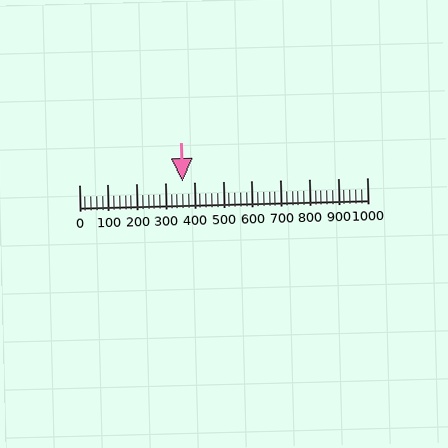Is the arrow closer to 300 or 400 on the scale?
The arrow is closer to 400.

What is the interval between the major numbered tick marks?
The major tick marks are spaced 100 units apart.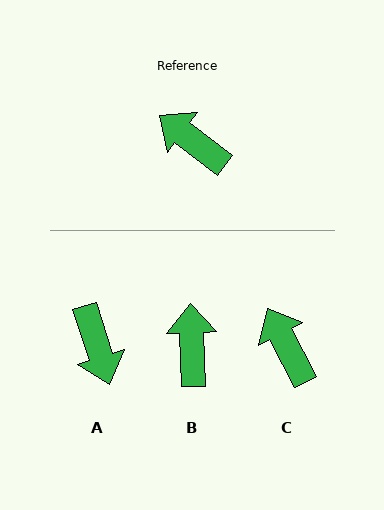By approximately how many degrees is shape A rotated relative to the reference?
Approximately 145 degrees counter-clockwise.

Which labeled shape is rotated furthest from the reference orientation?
A, about 145 degrees away.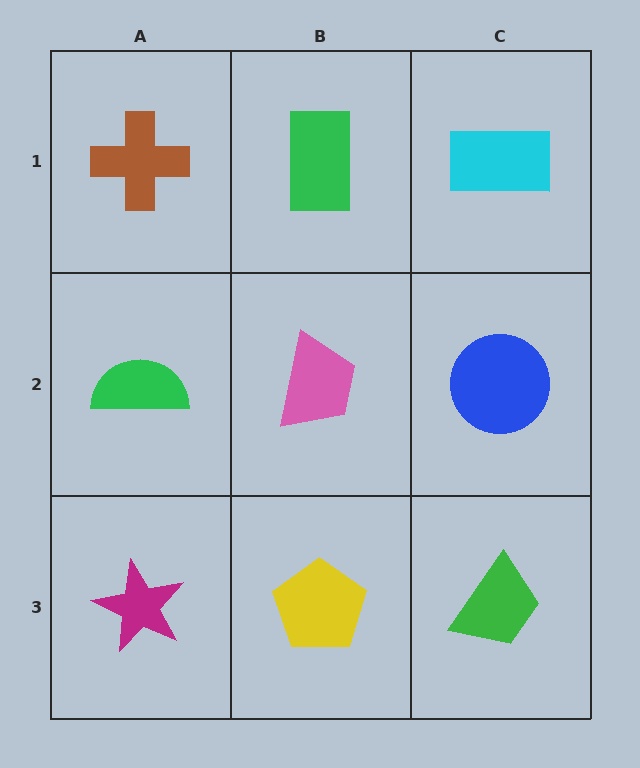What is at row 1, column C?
A cyan rectangle.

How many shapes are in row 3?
3 shapes.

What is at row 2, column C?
A blue circle.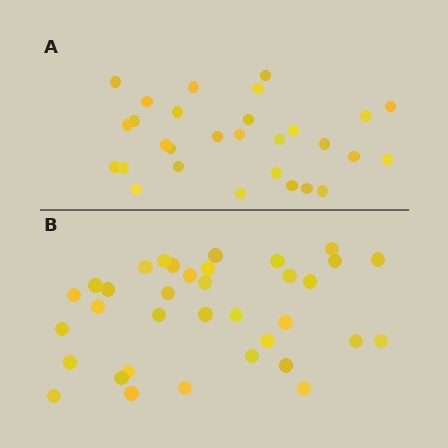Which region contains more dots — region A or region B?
Region B (the bottom region) has more dots.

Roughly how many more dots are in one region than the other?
Region B has about 6 more dots than region A.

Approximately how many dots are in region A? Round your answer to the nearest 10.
About 30 dots. (The exact count is 29, which rounds to 30.)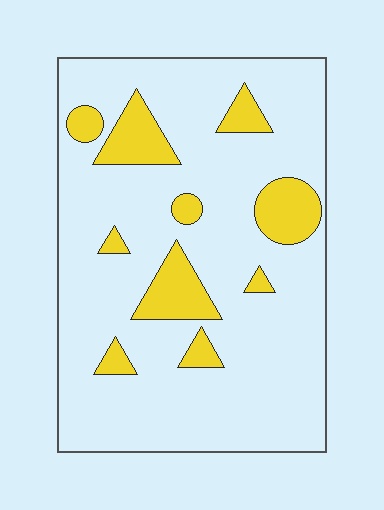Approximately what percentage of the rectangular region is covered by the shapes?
Approximately 15%.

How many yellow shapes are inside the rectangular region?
10.